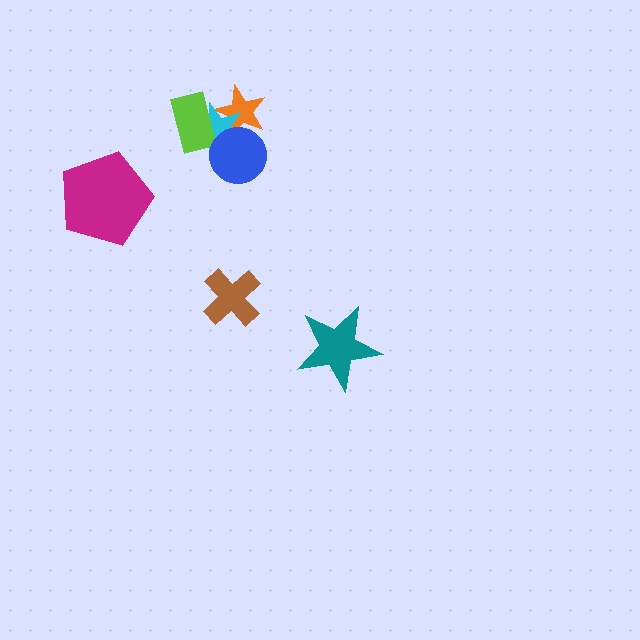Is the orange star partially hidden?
Yes, it is partially covered by another shape.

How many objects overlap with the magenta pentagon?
0 objects overlap with the magenta pentagon.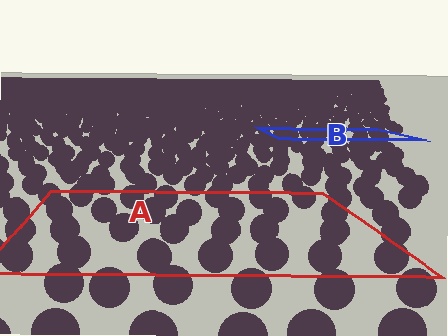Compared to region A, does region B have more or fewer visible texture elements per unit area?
Region B has more texture elements per unit area — they are packed more densely because it is farther away.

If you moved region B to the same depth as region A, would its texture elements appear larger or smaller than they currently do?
They would appear larger. At a closer depth, the same texture elements are projected at a bigger on-screen size.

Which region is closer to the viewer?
Region A is closer. The texture elements there are larger and more spread out.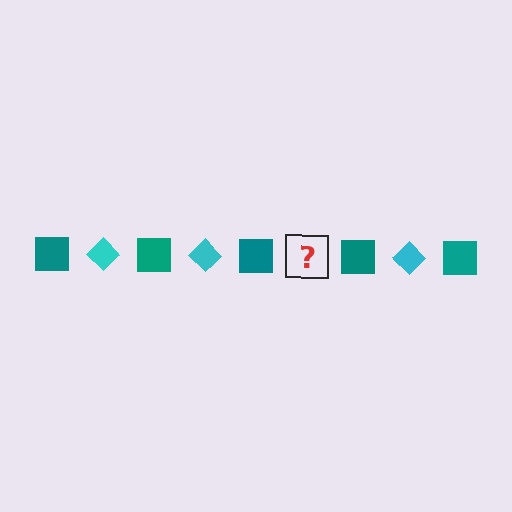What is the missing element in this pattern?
The missing element is a cyan diamond.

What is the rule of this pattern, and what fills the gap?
The rule is that the pattern alternates between teal square and cyan diamond. The gap should be filled with a cyan diamond.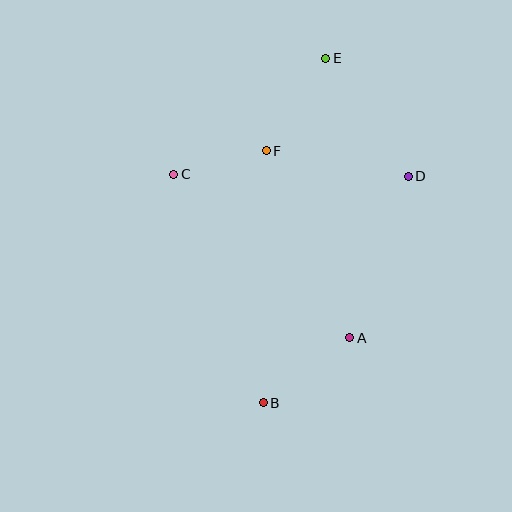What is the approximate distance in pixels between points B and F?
The distance between B and F is approximately 252 pixels.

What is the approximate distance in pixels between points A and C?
The distance between A and C is approximately 240 pixels.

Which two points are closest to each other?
Points C and F are closest to each other.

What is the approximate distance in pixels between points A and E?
The distance between A and E is approximately 281 pixels.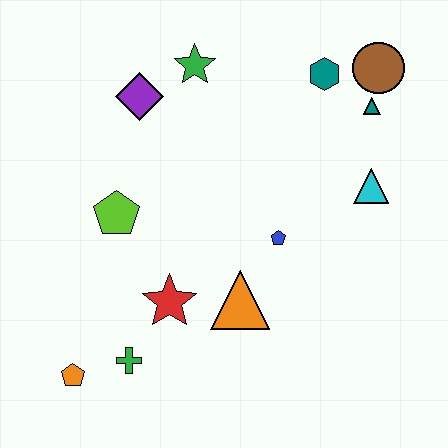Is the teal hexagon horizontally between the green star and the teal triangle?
Yes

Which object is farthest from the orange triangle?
The brown circle is farthest from the orange triangle.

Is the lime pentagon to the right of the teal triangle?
No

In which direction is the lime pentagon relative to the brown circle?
The lime pentagon is to the left of the brown circle.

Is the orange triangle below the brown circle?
Yes